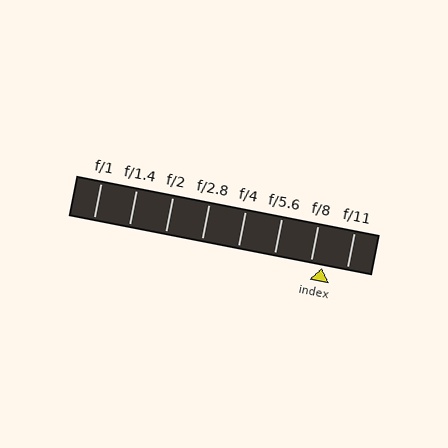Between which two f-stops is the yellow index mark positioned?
The index mark is between f/8 and f/11.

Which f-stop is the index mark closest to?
The index mark is closest to f/8.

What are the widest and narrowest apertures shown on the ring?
The widest aperture shown is f/1 and the narrowest is f/11.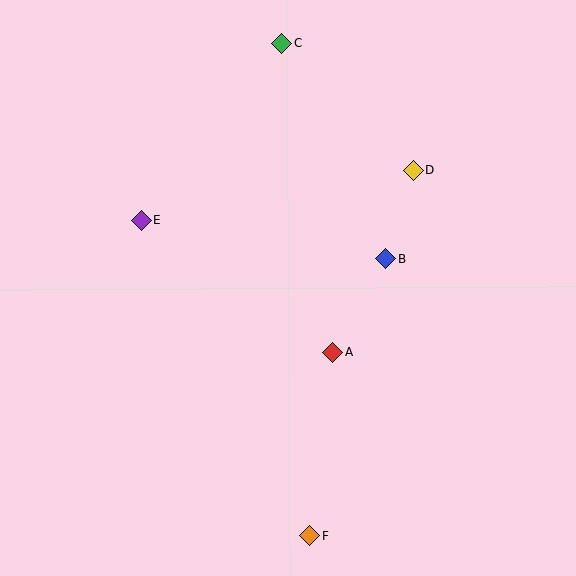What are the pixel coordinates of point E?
Point E is at (141, 220).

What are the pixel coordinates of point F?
Point F is at (310, 536).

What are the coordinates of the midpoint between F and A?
The midpoint between F and A is at (322, 444).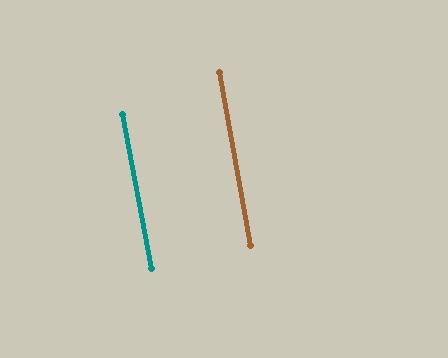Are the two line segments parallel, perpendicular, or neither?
Parallel — their directions differ by only 0.7°.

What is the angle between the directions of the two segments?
Approximately 1 degree.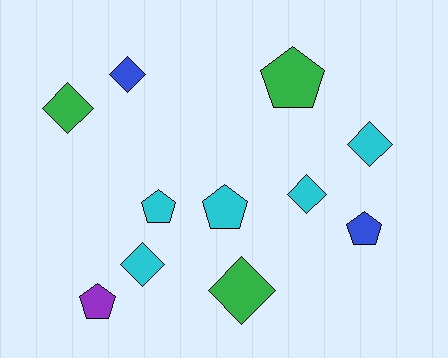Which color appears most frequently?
Cyan, with 5 objects.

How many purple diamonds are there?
There are no purple diamonds.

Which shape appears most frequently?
Diamond, with 6 objects.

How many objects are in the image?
There are 11 objects.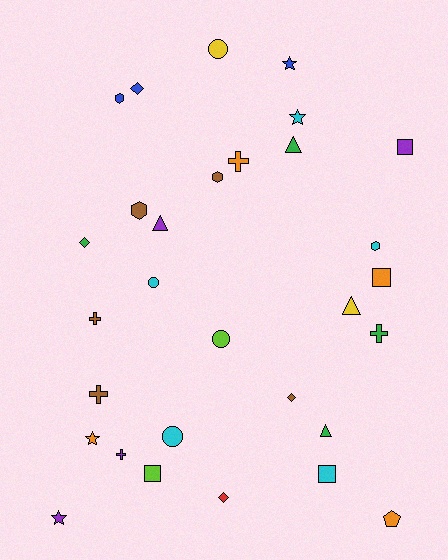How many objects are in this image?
There are 30 objects.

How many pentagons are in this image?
There is 1 pentagon.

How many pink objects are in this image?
There are no pink objects.